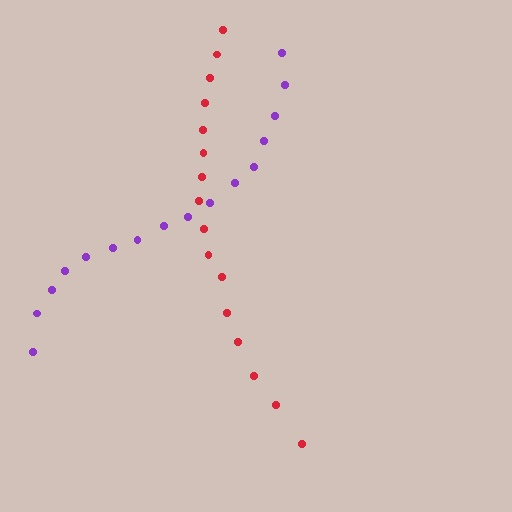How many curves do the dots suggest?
There are 2 distinct paths.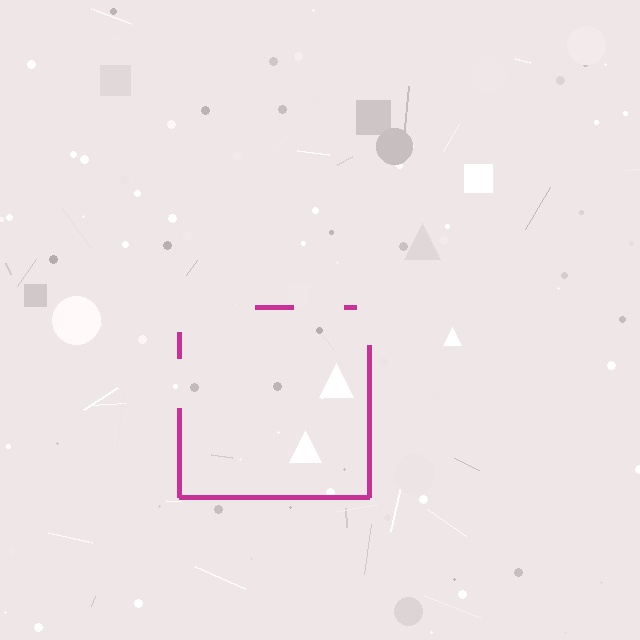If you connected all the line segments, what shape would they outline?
They would outline a square.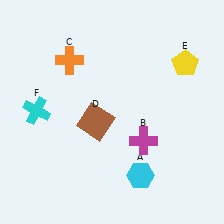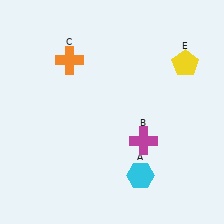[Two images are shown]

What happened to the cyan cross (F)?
The cyan cross (F) was removed in Image 2. It was in the top-left area of Image 1.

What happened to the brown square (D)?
The brown square (D) was removed in Image 2. It was in the bottom-left area of Image 1.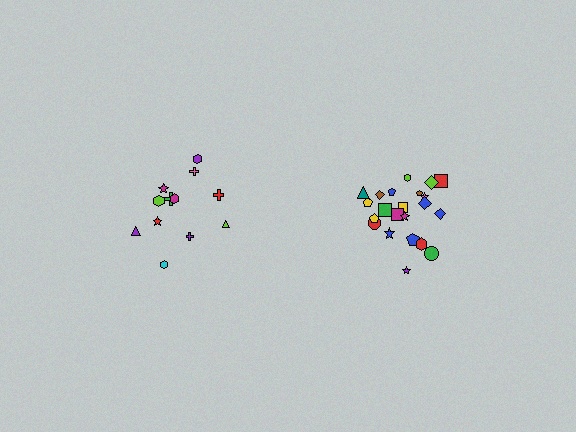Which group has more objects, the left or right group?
The right group.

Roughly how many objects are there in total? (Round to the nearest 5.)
Roughly 35 objects in total.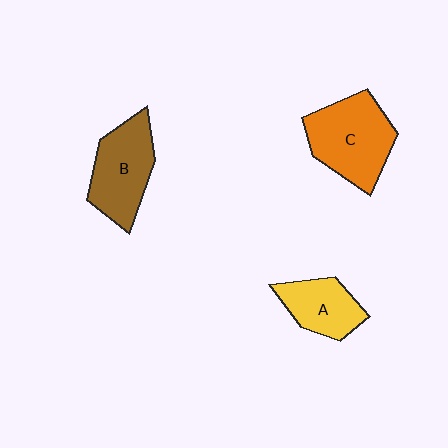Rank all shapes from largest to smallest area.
From largest to smallest: C (orange), B (brown), A (yellow).